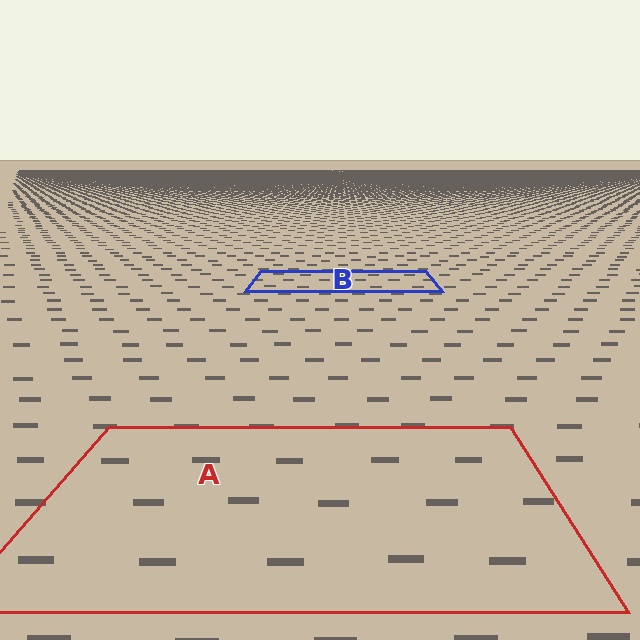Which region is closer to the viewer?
Region A is closer. The texture elements there are larger and more spread out.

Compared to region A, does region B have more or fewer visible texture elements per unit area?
Region B has more texture elements per unit area — they are packed more densely because it is farther away.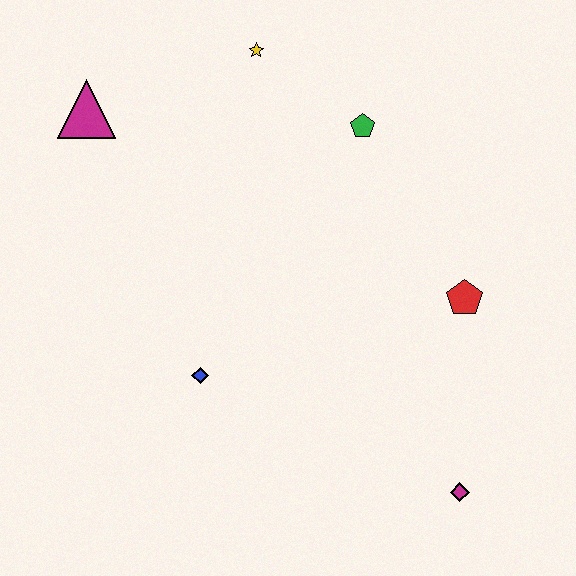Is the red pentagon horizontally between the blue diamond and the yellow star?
No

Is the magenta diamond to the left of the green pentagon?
No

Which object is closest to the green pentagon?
The yellow star is closest to the green pentagon.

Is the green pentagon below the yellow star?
Yes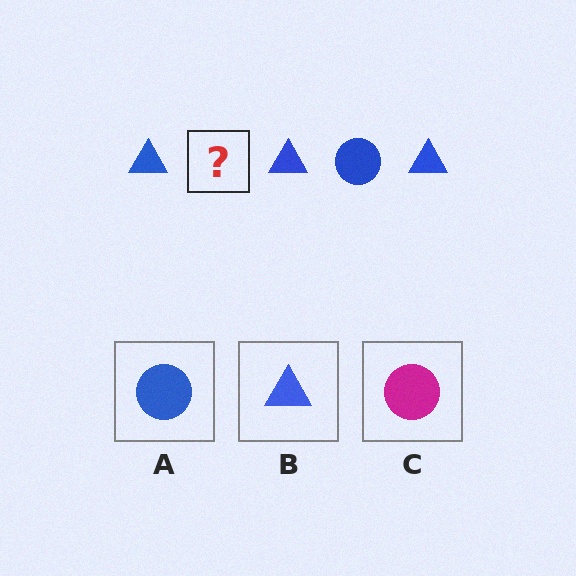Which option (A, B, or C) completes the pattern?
A.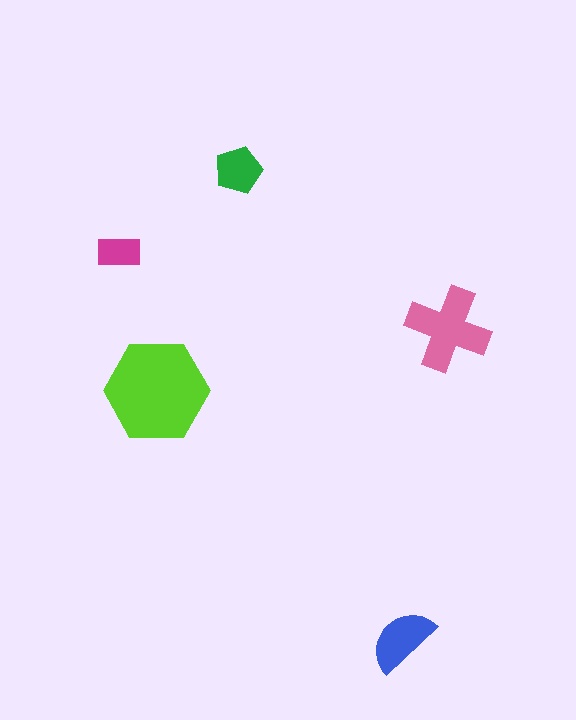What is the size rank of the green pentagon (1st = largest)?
4th.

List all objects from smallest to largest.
The magenta rectangle, the green pentagon, the blue semicircle, the pink cross, the lime hexagon.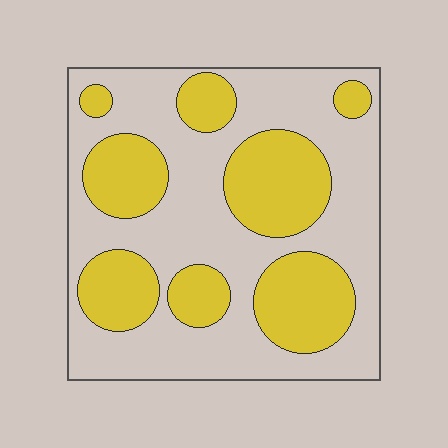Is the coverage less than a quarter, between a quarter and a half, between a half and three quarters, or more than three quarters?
Between a quarter and a half.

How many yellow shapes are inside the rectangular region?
8.